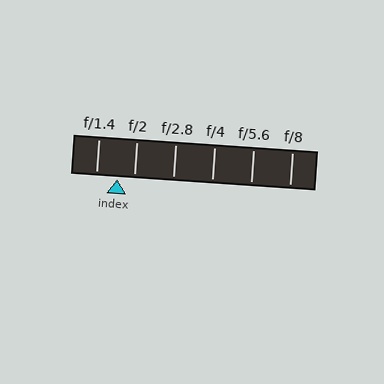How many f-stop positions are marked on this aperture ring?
There are 6 f-stop positions marked.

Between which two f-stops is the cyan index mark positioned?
The index mark is between f/1.4 and f/2.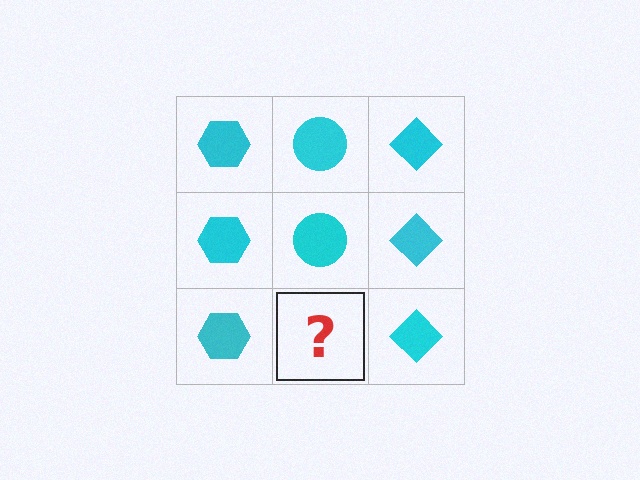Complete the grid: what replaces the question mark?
The question mark should be replaced with a cyan circle.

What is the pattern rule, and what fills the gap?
The rule is that each column has a consistent shape. The gap should be filled with a cyan circle.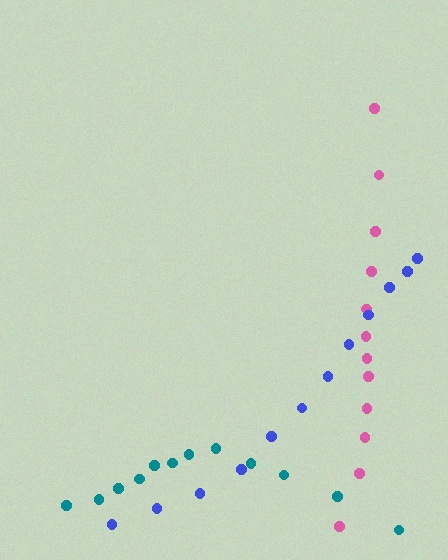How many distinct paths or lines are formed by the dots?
There are 3 distinct paths.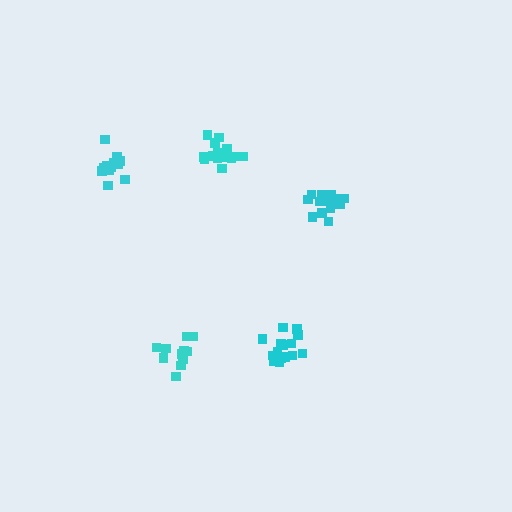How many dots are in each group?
Group 1: 13 dots, Group 2: 12 dots, Group 3: 16 dots, Group 4: 14 dots, Group 5: 14 dots (69 total).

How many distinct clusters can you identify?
There are 5 distinct clusters.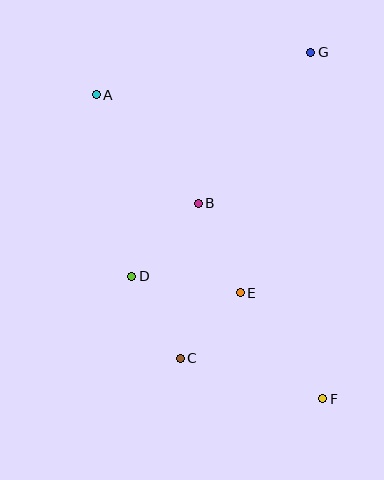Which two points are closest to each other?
Points C and E are closest to each other.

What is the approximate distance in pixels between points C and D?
The distance between C and D is approximately 95 pixels.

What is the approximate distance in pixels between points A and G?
The distance between A and G is approximately 219 pixels.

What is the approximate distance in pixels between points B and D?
The distance between B and D is approximately 99 pixels.